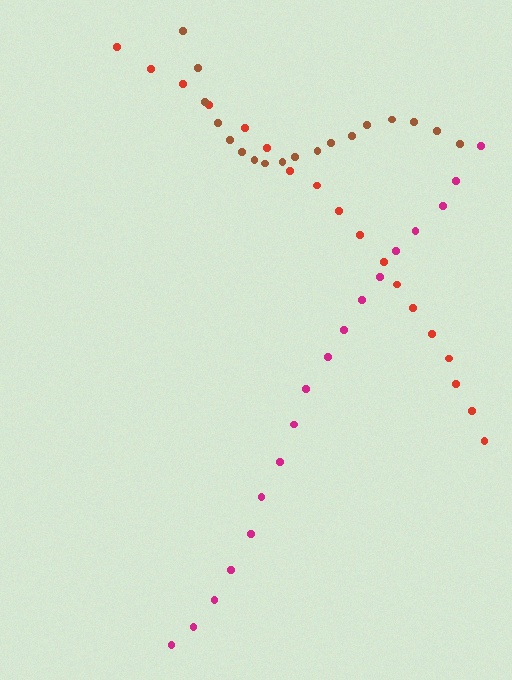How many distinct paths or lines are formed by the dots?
There are 3 distinct paths.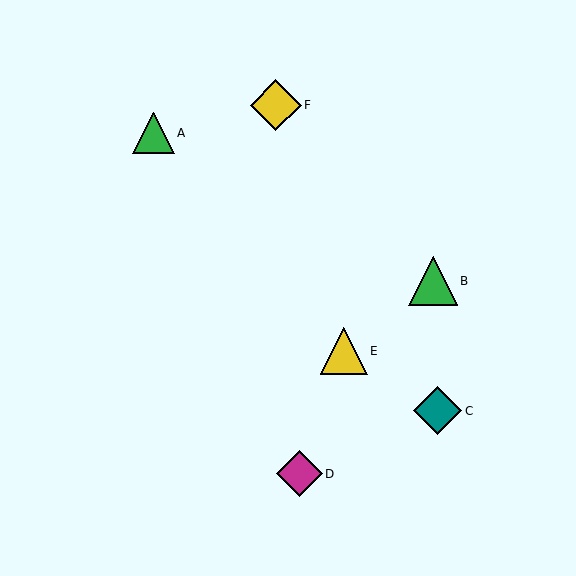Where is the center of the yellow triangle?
The center of the yellow triangle is at (344, 351).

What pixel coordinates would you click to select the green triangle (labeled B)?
Click at (433, 281) to select the green triangle B.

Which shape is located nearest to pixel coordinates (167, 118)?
The green triangle (labeled A) at (153, 133) is nearest to that location.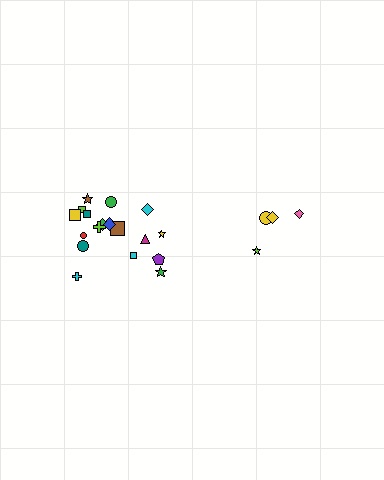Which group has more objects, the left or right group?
The left group.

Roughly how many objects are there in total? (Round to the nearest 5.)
Roughly 20 objects in total.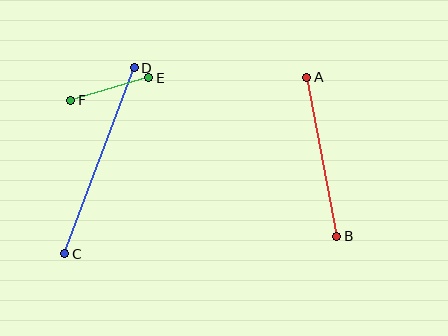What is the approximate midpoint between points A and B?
The midpoint is at approximately (322, 157) pixels.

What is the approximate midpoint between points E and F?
The midpoint is at approximately (110, 89) pixels.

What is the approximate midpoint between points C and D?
The midpoint is at approximately (100, 161) pixels.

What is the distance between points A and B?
The distance is approximately 162 pixels.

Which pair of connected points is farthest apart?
Points C and D are farthest apart.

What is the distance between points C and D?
The distance is approximately 199 pixels.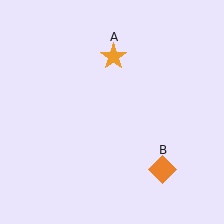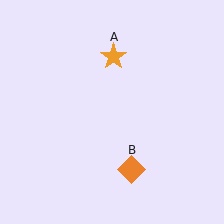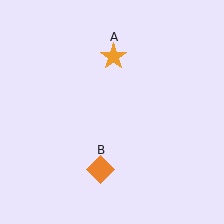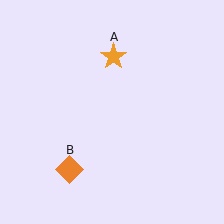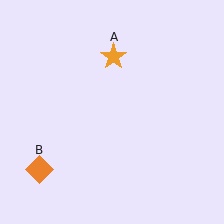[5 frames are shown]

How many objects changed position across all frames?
1 object changed position: orange diamond (object B).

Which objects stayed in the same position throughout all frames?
Orange star (object A) remained stationary.